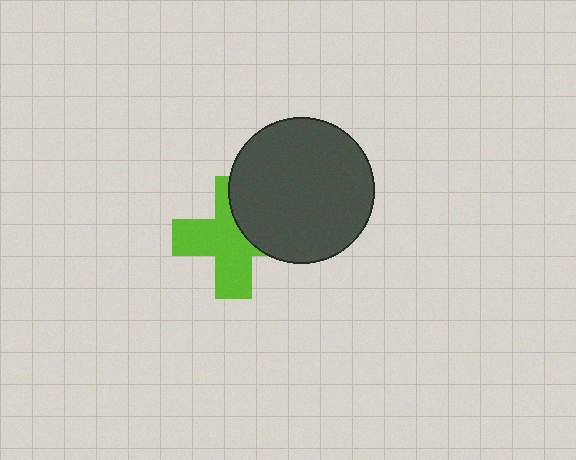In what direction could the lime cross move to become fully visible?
The lime cross could move left. That would shift it out from behind the dark gray circle entirely.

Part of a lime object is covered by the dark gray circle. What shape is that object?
It is a cross.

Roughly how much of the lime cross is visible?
About half of it is visible (roughly 64%).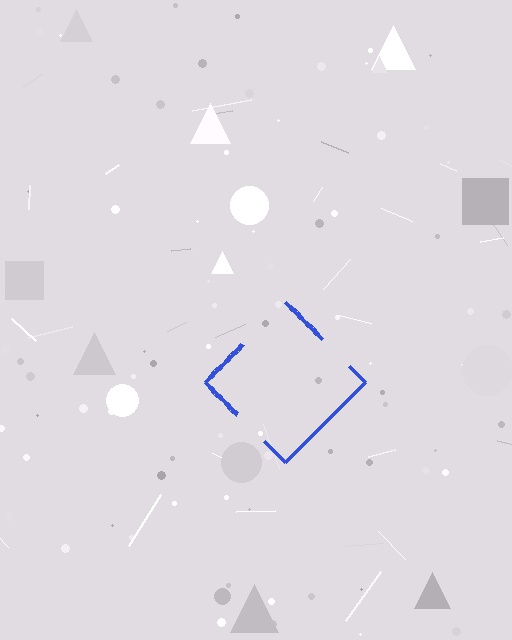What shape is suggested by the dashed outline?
The dashed outline suggests a diamond.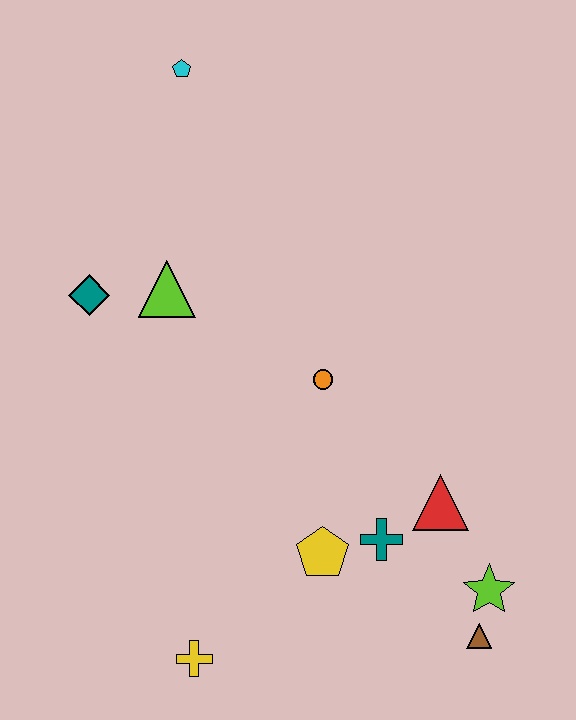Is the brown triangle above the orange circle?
No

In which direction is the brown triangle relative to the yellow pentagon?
The brown triangle is to the right of the yellow pentagon.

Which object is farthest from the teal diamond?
The brown triangle is farthest from the teal diamond.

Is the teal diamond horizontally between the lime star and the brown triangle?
No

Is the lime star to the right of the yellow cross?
Yes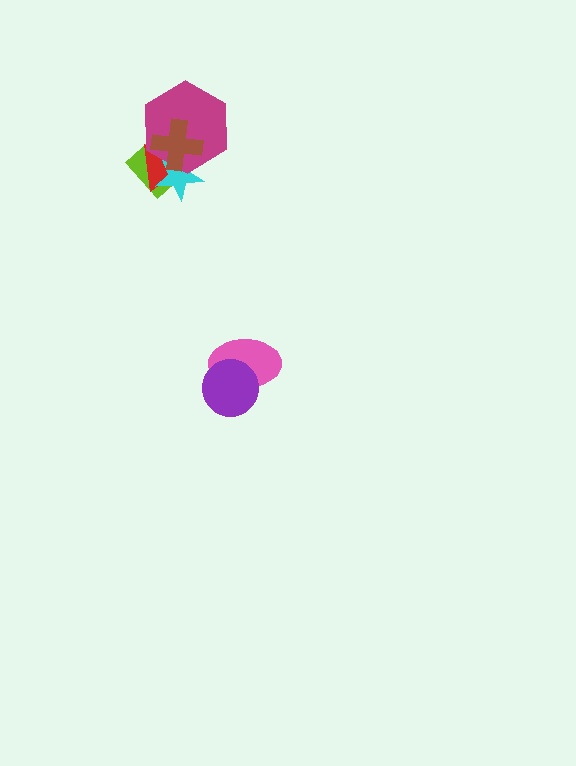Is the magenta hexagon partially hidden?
Yes, it is partially covered by another shape.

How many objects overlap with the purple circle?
1 object overlaps with the purple circle.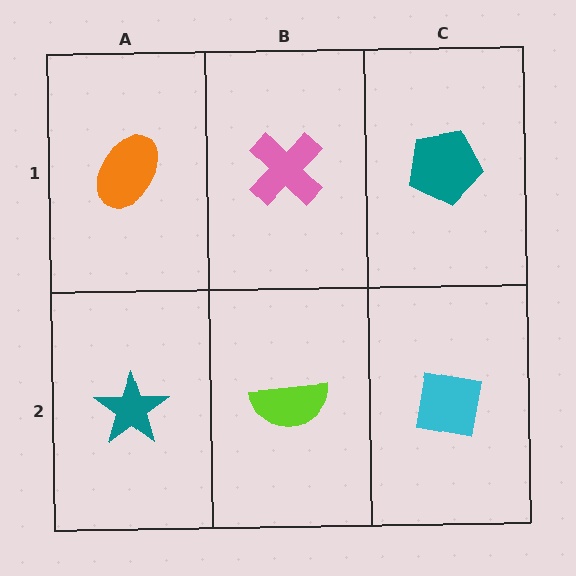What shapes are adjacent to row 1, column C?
A cyan square (row 2, column C), a pink cross (row 1, column B).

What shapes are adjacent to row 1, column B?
A lime semicircle (row 2, column B), an orange ellipse (row 1, column A), a teal pentagon (row 1, column C).